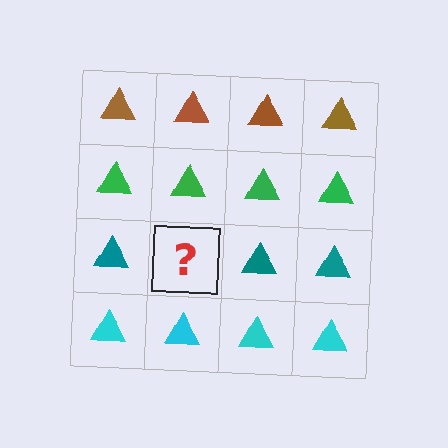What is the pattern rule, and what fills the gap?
The rule is that each row has a consistent color. The gap should be filled with a teal triangle.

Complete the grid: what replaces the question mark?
The question mark should be replaced with a teal triangle.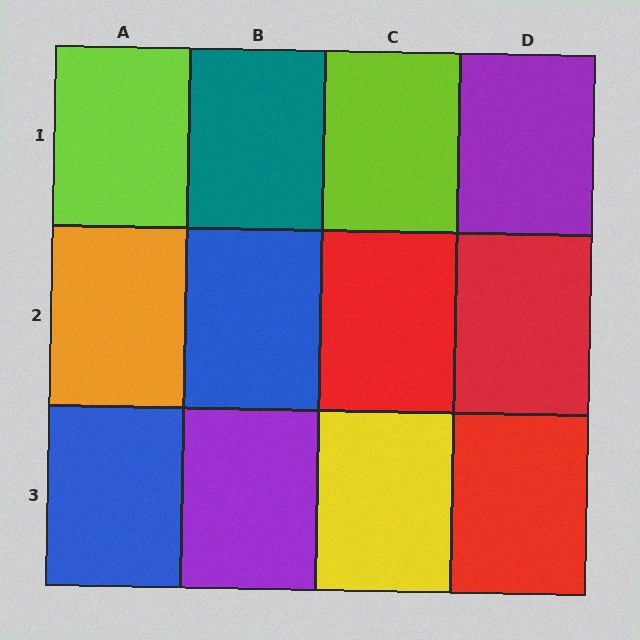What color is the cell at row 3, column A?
Blue.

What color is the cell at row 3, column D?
Red.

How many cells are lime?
2 cells are lime.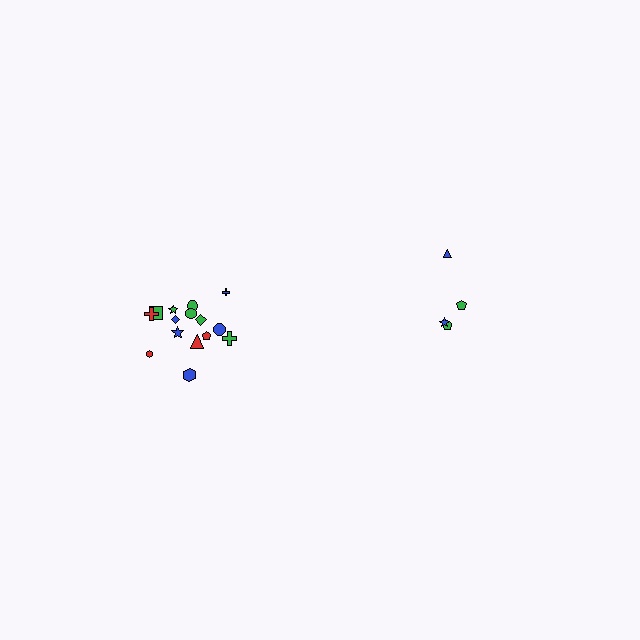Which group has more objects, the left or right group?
The left group.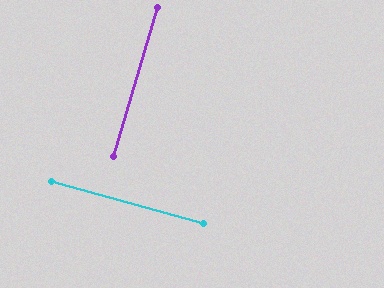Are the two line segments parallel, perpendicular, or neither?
Perpendicular — they meet at approximately 89°.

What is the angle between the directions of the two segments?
Approximately 89 degrees.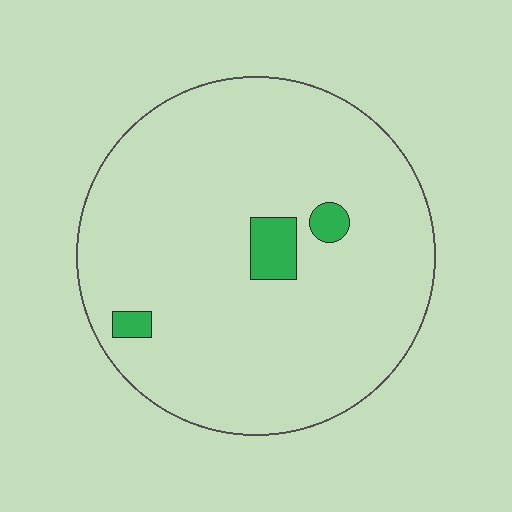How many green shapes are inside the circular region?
3.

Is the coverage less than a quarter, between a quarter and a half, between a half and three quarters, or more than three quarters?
Less than a quarter.